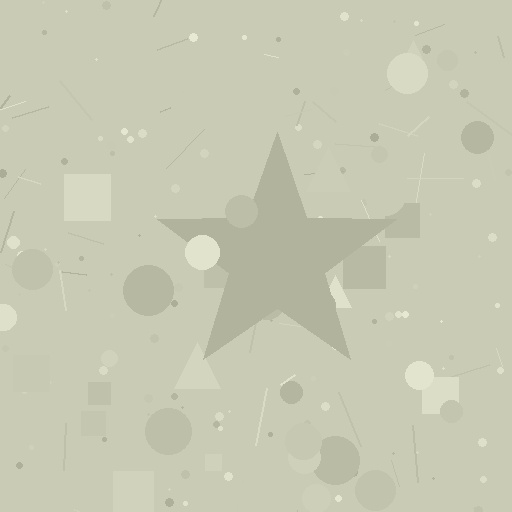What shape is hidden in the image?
A star is hidden in the image.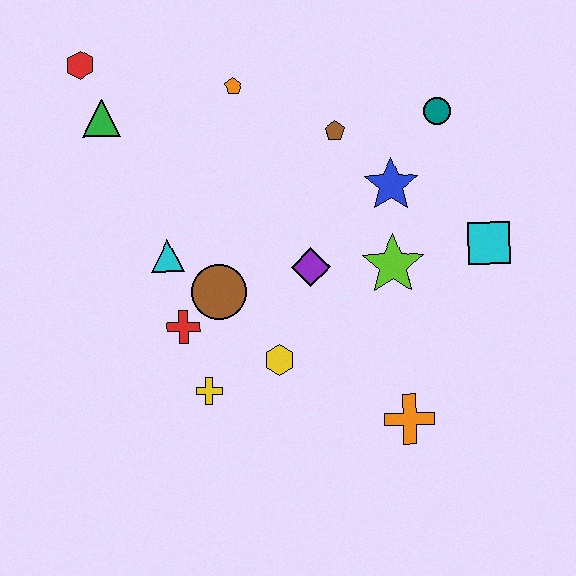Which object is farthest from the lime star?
The red hexagon is farthest from the lime star.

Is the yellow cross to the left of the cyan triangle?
No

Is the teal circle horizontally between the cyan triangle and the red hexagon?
No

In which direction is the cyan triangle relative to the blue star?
The cyan triangle is to the left of the blue star.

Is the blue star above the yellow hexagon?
Yes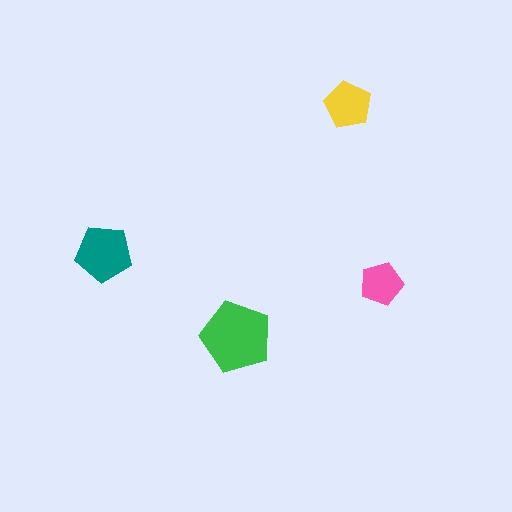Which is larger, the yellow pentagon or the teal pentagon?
The teal one.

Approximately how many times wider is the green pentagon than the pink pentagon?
About 1.5 times wider.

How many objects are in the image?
There are 4 objects in the image.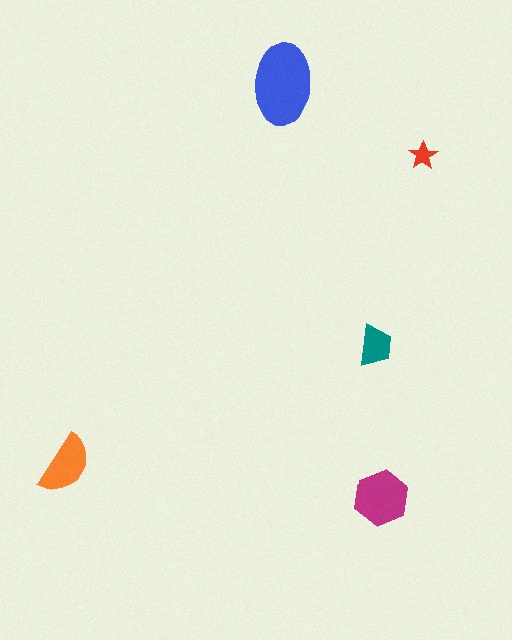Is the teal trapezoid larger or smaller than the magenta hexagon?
Smaller.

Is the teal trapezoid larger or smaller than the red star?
Larger.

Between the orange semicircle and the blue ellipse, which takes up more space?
The blue ellipse.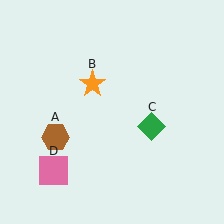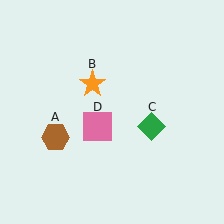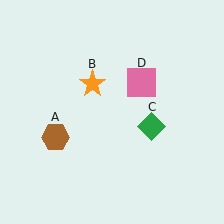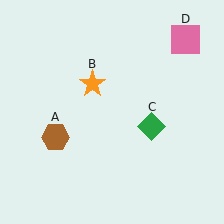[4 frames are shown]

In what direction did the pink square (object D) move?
The pink square (object D) moved up and to the right.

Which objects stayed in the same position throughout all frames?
Brown hexagon (object A) and orange star (object B) and green diamond (object C) remained stationary.